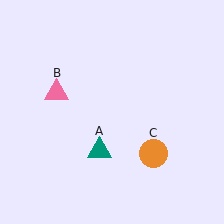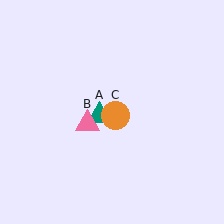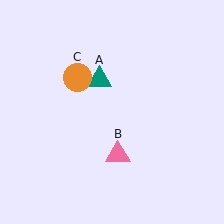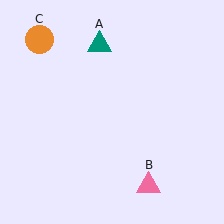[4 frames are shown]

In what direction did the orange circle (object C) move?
The orange circle (object C) moved up and to the left.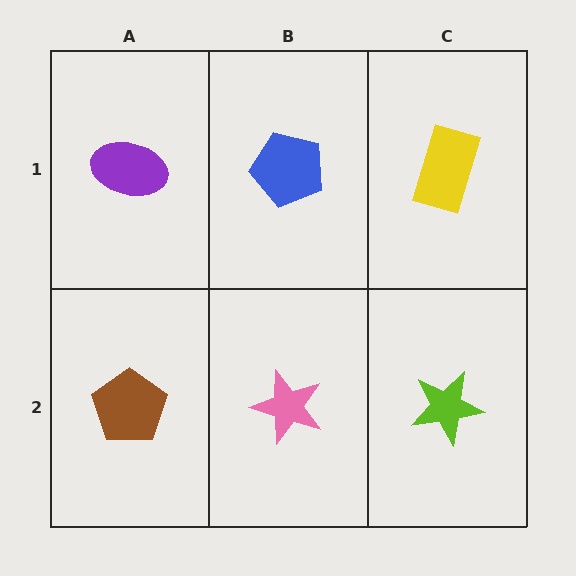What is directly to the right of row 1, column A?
A blue pentagon.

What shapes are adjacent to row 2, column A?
A purple ellipse (row 1, column A), a pink star (row 2, column B).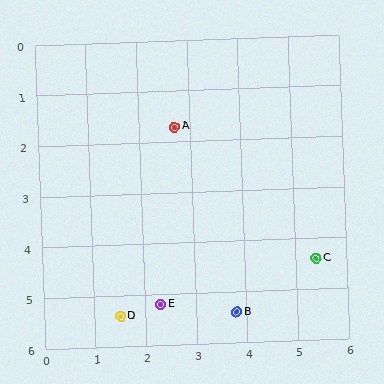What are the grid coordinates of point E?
Point E is at approximately (2.3, 5.2).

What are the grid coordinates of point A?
Point A is at approximately (2.7, 1.7).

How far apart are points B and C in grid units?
Points B and C are about 1.9 grid units apart.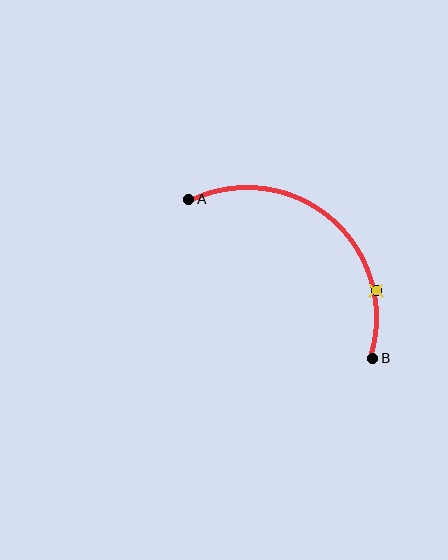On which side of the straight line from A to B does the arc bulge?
The arc bulges above and to the right of the straight line connecting A and B.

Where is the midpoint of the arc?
The arc midpoint is the point on the curve farthest from the straight line joining A and B. It sits above and to the right of that line.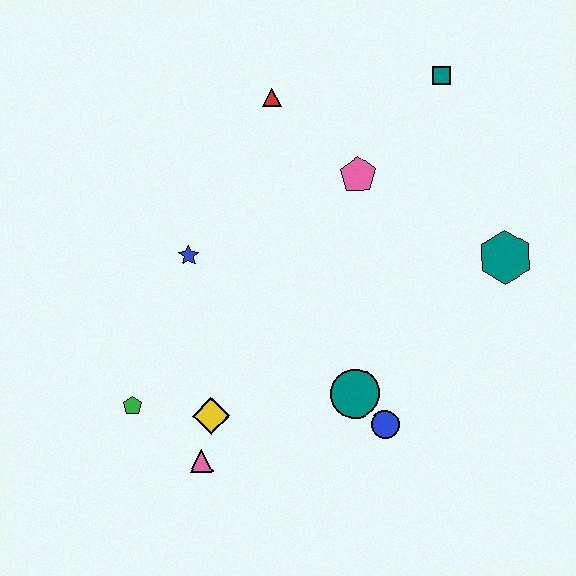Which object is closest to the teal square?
The pink pentagon is closest to the teal square.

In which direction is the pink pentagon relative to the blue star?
The pink pentagon is to the right of the blue star.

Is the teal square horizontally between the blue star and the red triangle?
No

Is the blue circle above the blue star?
No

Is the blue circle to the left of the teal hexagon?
Yes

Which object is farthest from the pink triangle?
The teal square is farthest from the pink triangle.